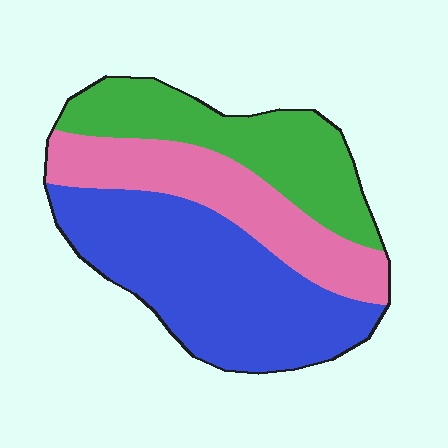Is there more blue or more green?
Blue.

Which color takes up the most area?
Blue, at roughly 45%.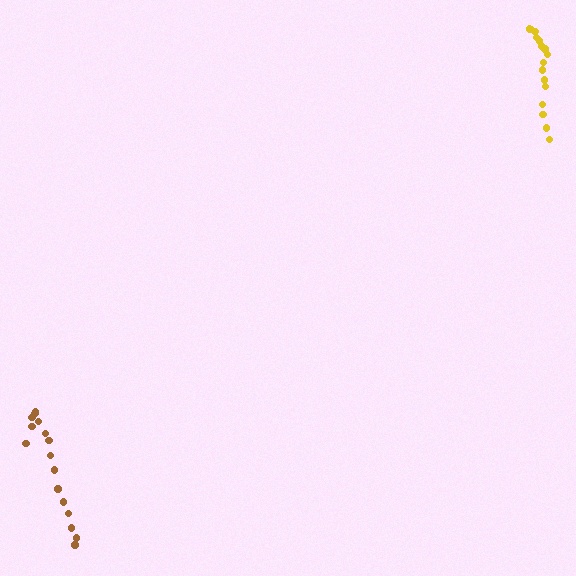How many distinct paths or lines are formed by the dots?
There are 2 distinct paths.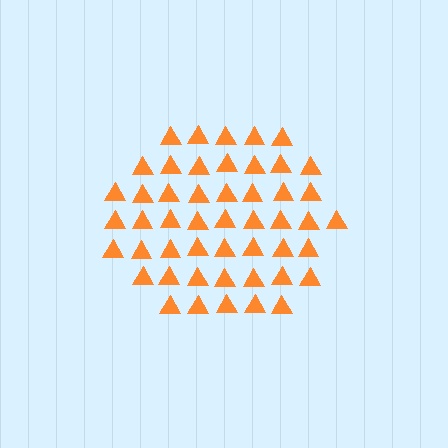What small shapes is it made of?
It is made of small triangles.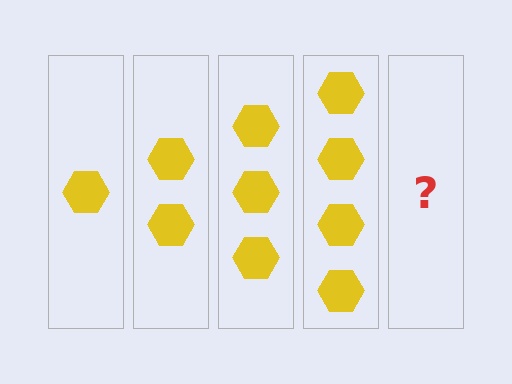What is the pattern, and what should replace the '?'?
The pattern is that each step adds one more hexagon. The '?' should be 5 hexagons.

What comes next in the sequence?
The next element should be 5 hexagons.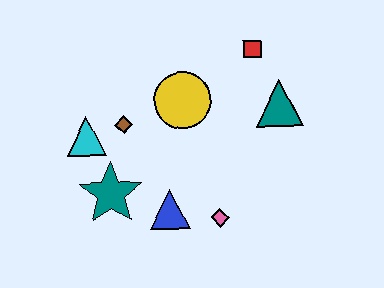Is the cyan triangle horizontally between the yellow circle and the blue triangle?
No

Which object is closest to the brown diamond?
The cyan triangle is closest to the brown diamond.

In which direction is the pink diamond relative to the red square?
The pink diamond is below the red square.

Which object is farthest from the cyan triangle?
The teal triangle is farthest from the cyan triangle.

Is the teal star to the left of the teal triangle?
Yes